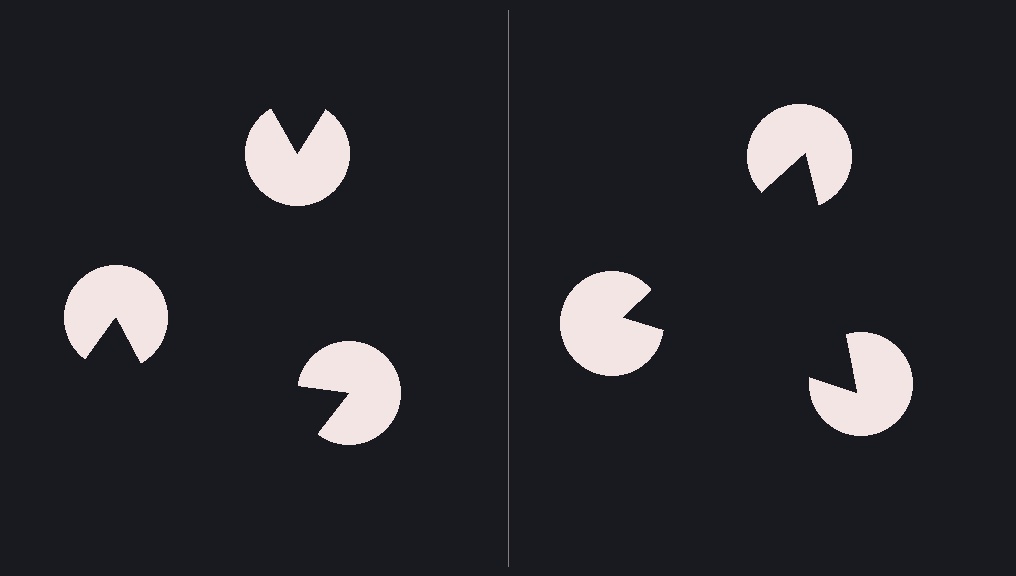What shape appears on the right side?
An illusory triangle.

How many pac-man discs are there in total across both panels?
6 — 3 on each side.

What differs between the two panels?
The pac-man discs are positioned identically on both sides; only the wedge orientations differ. On the right they align to a triangle; on the left they are misaligned.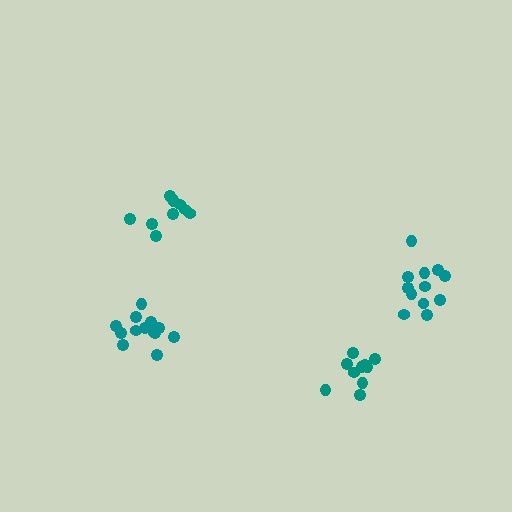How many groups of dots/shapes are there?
There are 4 groups.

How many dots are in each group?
Group 1: 10 dots, Group 2: 10 dots, Group 3: 13 dots, Group 4: 12 dots (45 total).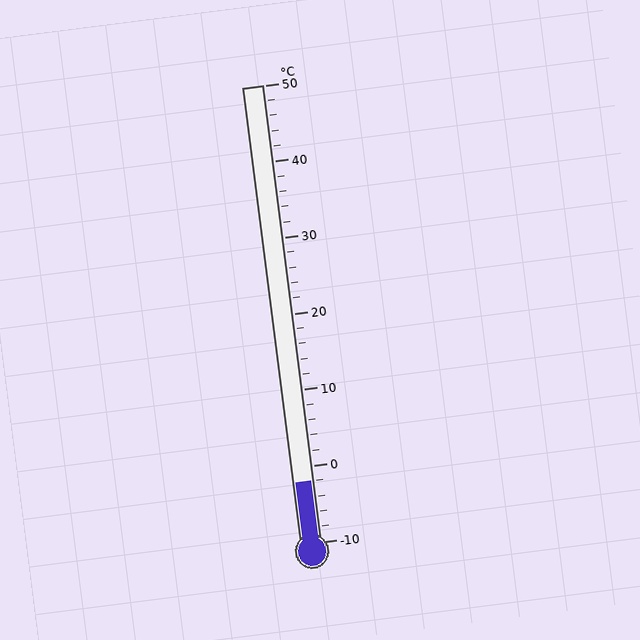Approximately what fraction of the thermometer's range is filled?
The thermometer is filled to approximately 15% of its range.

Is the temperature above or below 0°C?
The temperature is below 0°C.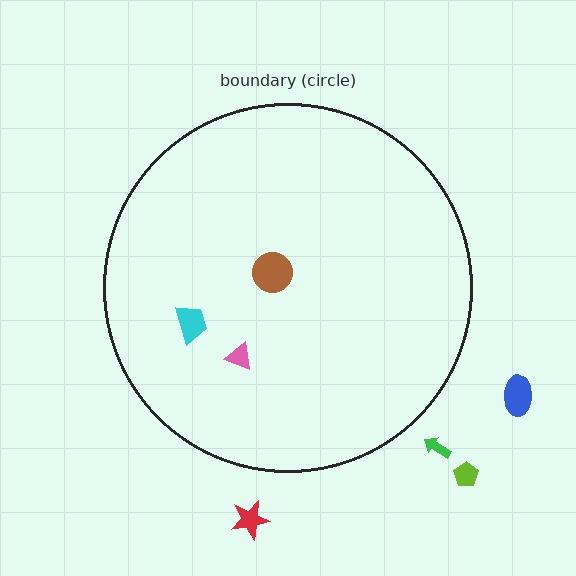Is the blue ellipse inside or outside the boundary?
Outside.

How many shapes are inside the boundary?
3 inside, 4 outside.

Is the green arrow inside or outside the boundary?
Outside.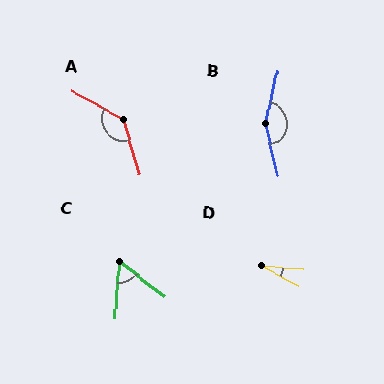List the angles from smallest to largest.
D (24°), C (56°), A (134°), B (154°).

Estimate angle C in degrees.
Approximately 56 degrees.